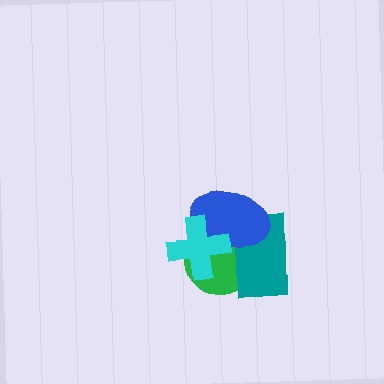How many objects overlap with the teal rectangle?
3 objects overlap with the teal rectangle.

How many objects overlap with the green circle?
3 objects overlap with the green circle.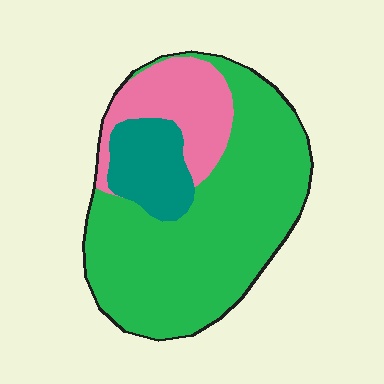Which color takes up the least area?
Teal, at roughly 15%.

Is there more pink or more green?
Green.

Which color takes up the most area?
Green, at roughly 65%.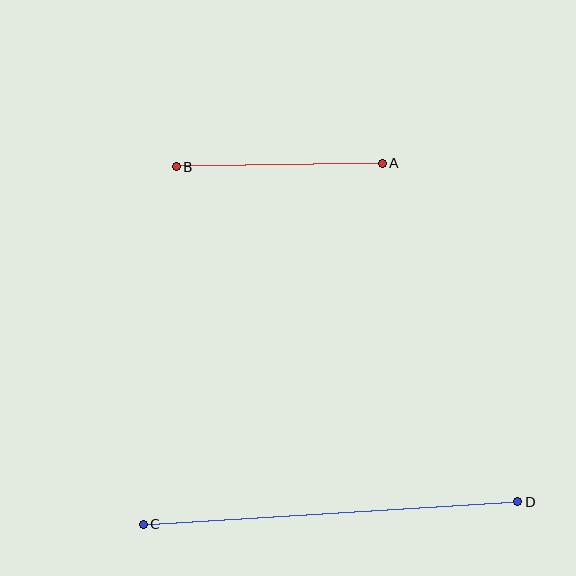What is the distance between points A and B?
The distance is approximately 206 pixels.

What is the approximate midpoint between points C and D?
The midpoint is at approximately (330, 513) pixels.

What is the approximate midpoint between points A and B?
The midpoint is at approximately (279, 165) pixels.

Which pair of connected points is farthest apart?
Points C and D are farthest apart.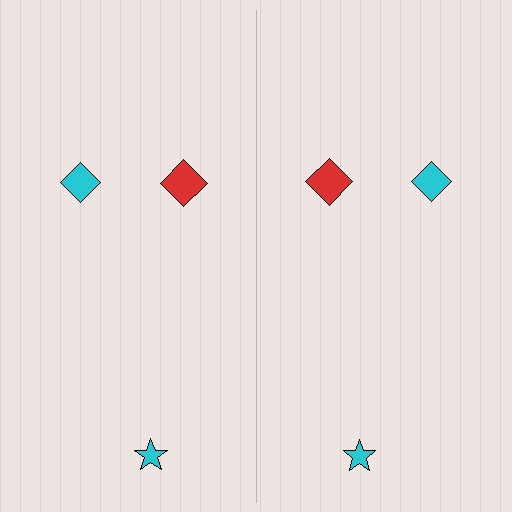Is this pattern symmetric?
Yes, this pattern has bilateral (reflection) symmetry.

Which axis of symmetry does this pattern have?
The pattern has a vertical axis of symmetry running through the center of the image.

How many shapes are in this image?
There are 6 shapes in this image.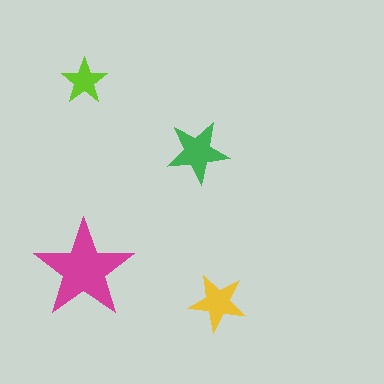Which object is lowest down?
The yellow star is bottommost.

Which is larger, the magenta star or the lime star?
The magenta one.